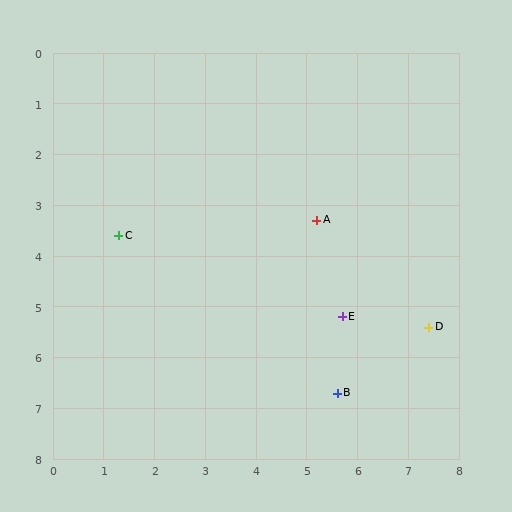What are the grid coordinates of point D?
Point D is at approximately (7.4, 5.4).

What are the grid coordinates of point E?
Point E is at approximately (5.7, 5.2).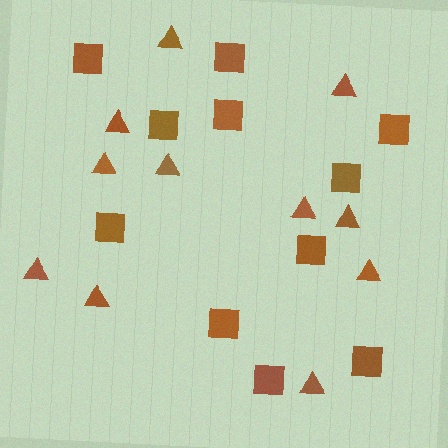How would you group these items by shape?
There are 2 groups: one group of squares (11) and one group of triangles (11).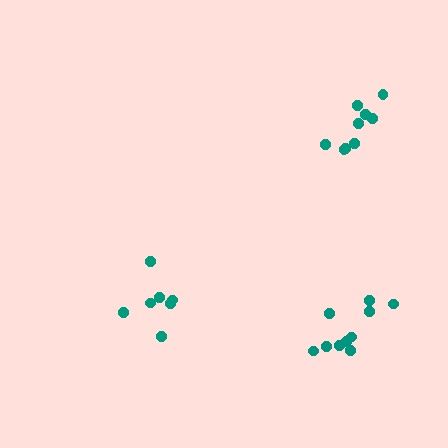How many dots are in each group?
Group 1: 9 dots, Group 2: 10 dots, Group 3: 7 dots (26 total).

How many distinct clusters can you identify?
There are 3 distinct clusters.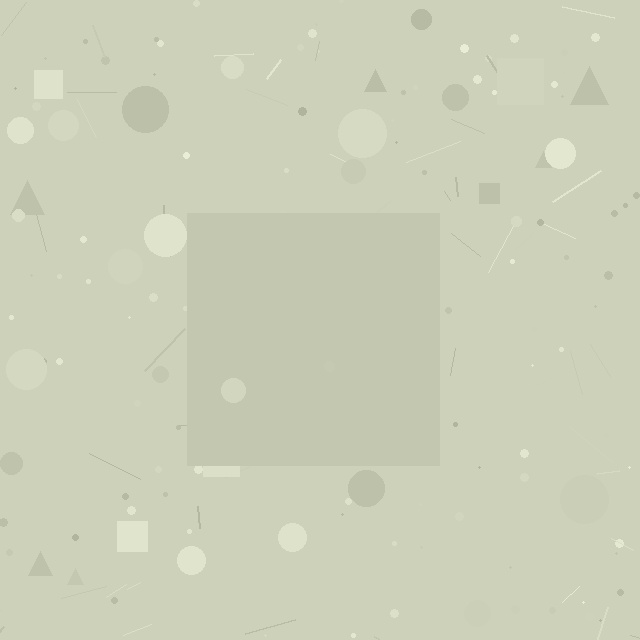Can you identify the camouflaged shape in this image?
The camouflaged shape is a square.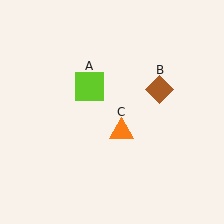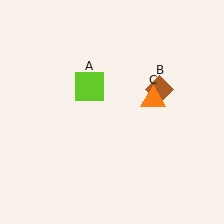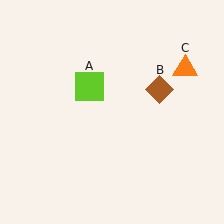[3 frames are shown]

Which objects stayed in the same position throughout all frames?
Lime square (object A) and brown diamond (object B) remained stationary.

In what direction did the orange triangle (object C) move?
The orange triangle (object C) moved up and to the right.